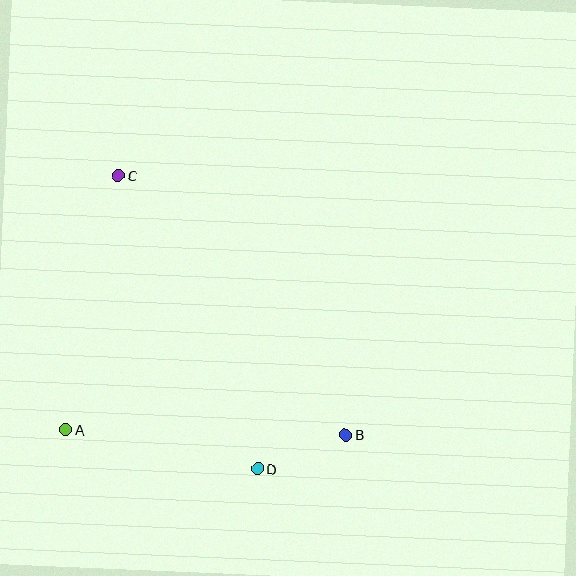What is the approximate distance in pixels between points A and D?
The distance between A and D is approximately 196 pixels.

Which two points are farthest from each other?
Points B and C are farthest from each other.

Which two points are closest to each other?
Points B and D are closest to each other.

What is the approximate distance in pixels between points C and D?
The distance between C and D is approximately 324 pixels.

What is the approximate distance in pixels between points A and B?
The distance between A and B is approximately 280 pixels.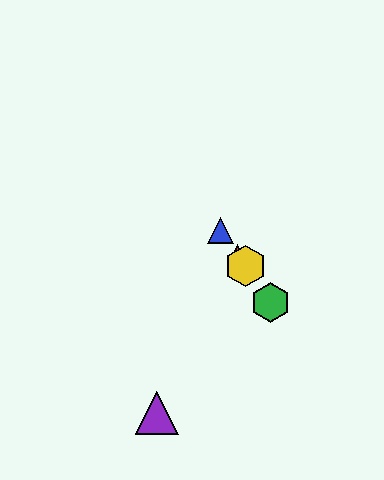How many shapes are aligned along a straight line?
4 shapes (the red triangle, the blue triangle, the green hexagon, the yellow hexagon) are aligned along a straight line.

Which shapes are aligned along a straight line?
The red triangle, the blue triangle, the green hexagon, the yellow hexagon are aligned along a straight line.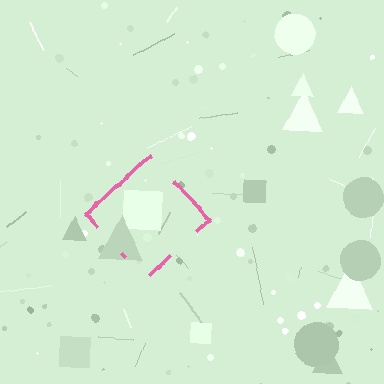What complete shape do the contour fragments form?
The contour fragments form a diamond.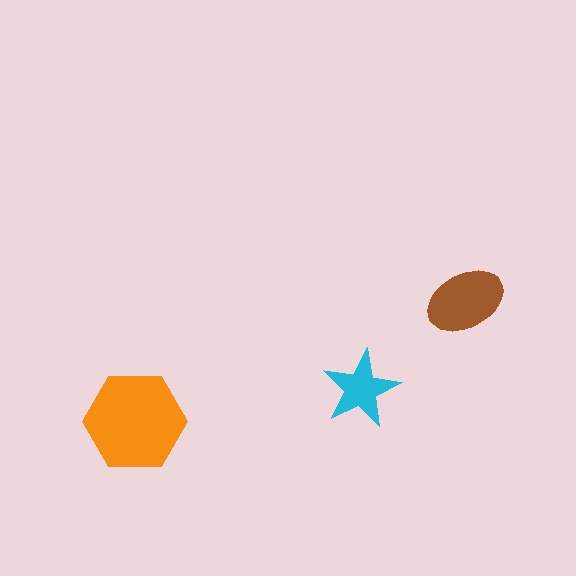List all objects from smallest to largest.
The cyan star, the brown ellipse, the orange hexagon.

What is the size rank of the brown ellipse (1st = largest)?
2nd.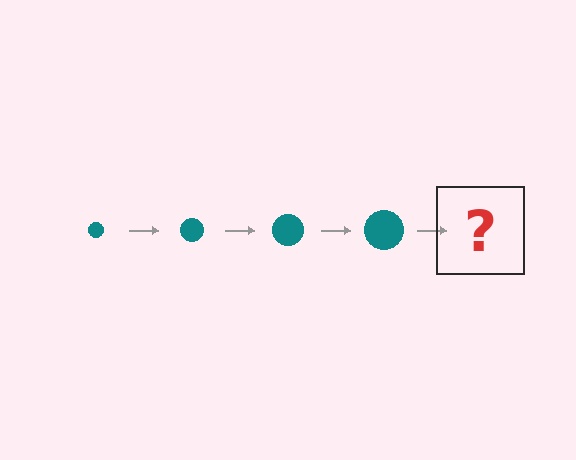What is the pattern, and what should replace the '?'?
The pattern is that the circle gets progressively larger each step. The '?' should be a teal circle, larger than the previous one.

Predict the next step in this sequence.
The next step is a teal circle, larger than the previous one.